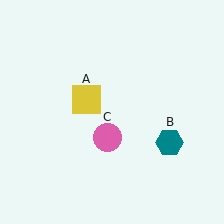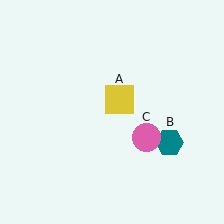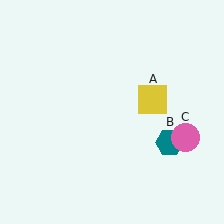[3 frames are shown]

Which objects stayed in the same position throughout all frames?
Teal hexagon (object B) remained stationary.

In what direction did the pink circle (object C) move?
The pink circle (object C) moved right.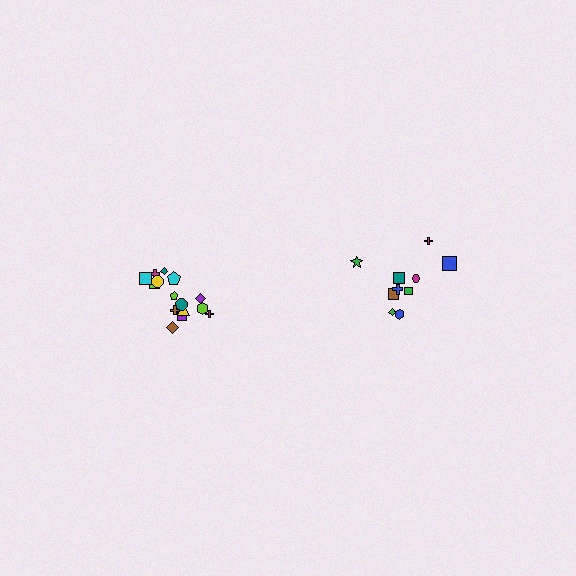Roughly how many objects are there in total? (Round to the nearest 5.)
Roughly 25 objects in total.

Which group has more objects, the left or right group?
The left group.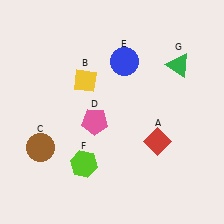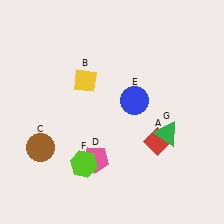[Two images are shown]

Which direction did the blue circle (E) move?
The blue circle (E) moved down.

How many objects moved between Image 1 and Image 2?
3 objects moved between the two images.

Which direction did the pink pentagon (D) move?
The pink pentagon (D) moved down.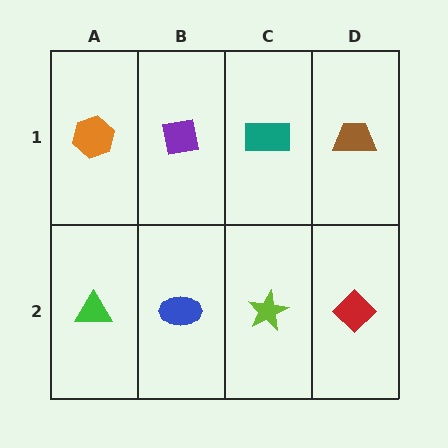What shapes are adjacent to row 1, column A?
A green triangle (row 2, column A), a purple square (row 1, column B).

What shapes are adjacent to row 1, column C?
A lime star (row 2, column C), a purple square (row 1, column B), a brown trapezoid (row 1, column D).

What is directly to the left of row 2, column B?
A green triangle.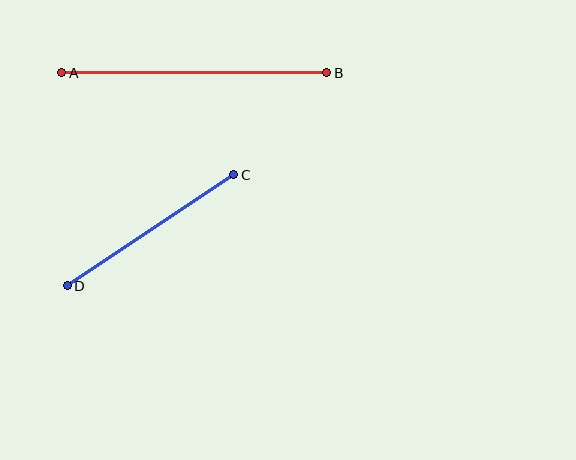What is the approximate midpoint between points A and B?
The midpoint is at approximately (194, 73) pixels.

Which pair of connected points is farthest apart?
Points A and B are farthest apart.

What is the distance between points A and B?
The distance is approximately 265 pixels.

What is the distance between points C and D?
The distance is approximately 200 pixels.